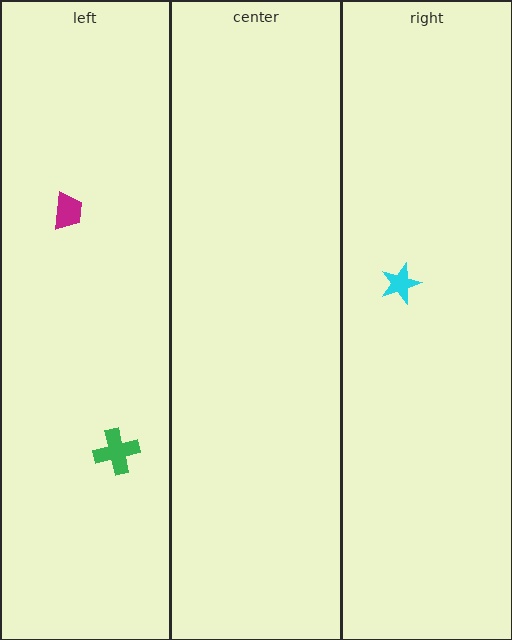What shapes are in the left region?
The magenta trapezoid, the green cross.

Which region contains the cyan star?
The right region.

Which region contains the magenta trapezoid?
The left region.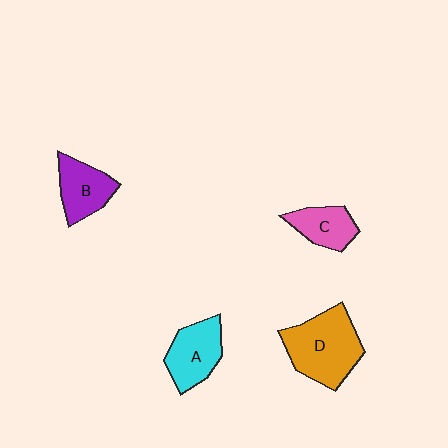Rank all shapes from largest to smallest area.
From largest to smallest: D (orange), A (cyan), B (purple), C (pink).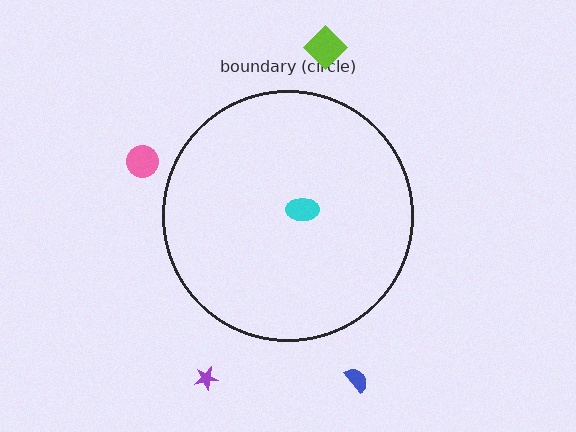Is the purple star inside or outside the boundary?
Outside.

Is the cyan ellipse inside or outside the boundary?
Inside.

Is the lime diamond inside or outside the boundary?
Outside.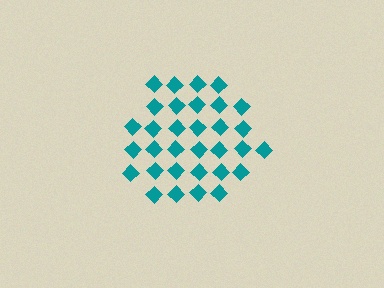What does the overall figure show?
The overall figure shows a hexagon.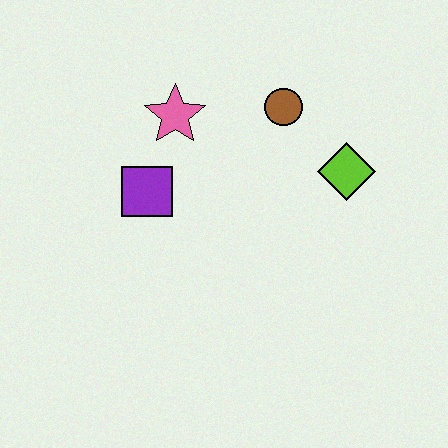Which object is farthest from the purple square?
The lime diamond is farthest from the purple square.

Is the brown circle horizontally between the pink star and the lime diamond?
Yes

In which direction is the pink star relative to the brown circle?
The pink star is to the left of the brown circle.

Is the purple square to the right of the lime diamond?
No